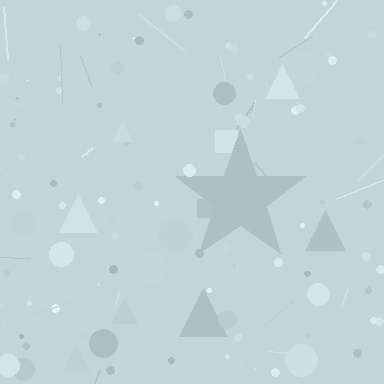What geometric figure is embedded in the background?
A star is embedded in the background.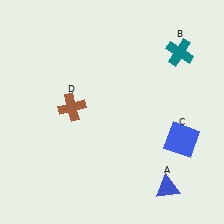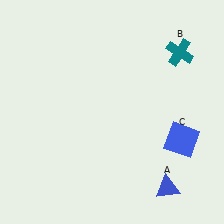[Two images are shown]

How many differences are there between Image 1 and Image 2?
There is 1 difference between the two images.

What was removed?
The brown cross (D) was removed in Image 2.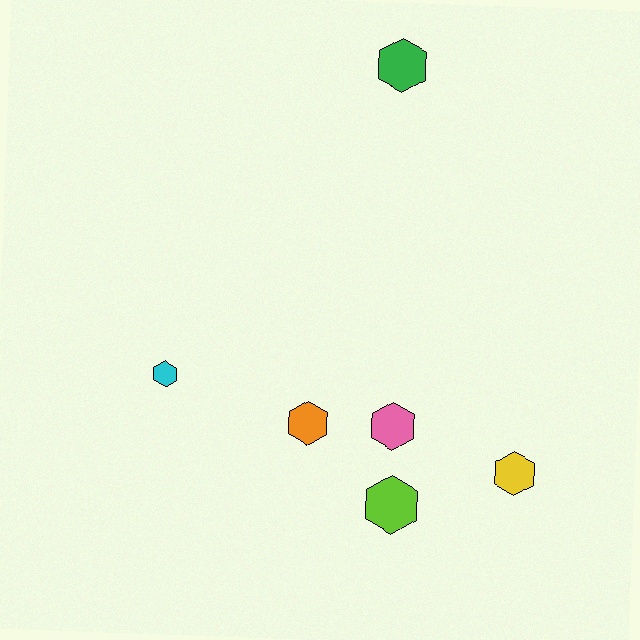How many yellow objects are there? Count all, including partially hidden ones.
There is 1 yellow object.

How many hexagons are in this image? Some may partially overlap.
There are 6 hexagons.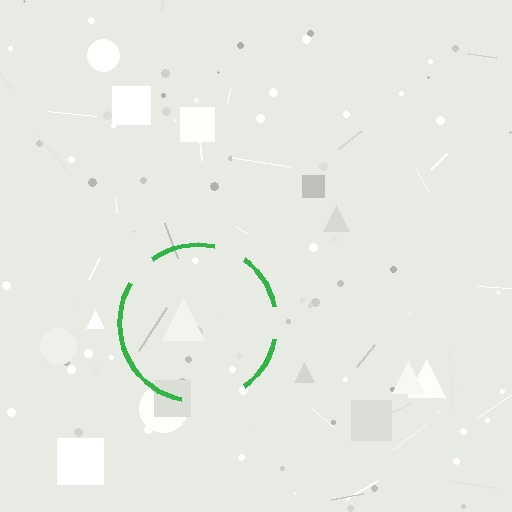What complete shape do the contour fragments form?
The contour fragments form a circle.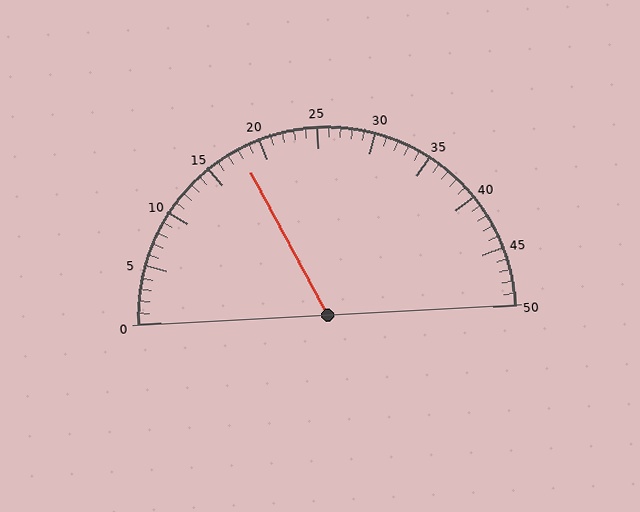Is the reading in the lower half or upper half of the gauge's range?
The reading is in the lower half of the range (0 to 50).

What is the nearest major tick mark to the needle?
The nearest major tick mark is 20.